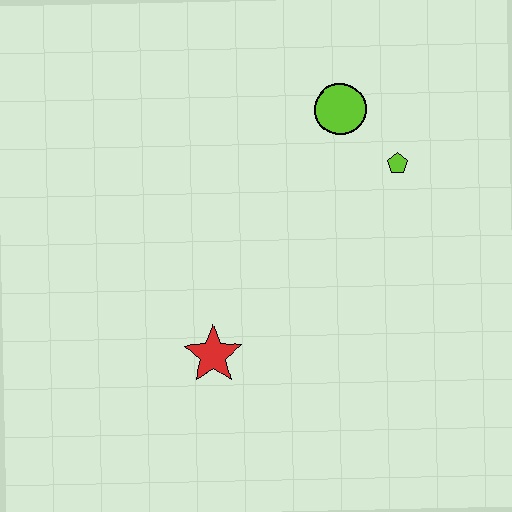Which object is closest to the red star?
The lime pentagon is closest to the red star.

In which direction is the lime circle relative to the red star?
The lime circle is above the red star.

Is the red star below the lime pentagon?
Yes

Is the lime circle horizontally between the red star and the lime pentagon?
Yes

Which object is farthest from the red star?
The lime circle is farthest from the red star.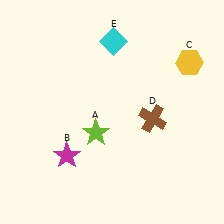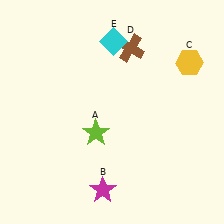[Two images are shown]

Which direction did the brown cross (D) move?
The brown cross (D) moved up.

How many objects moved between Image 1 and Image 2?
2 objects moved between the two images.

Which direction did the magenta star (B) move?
The magenta star (B) moved right.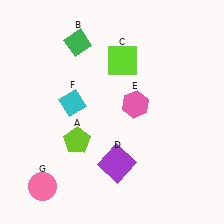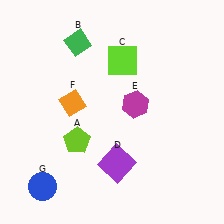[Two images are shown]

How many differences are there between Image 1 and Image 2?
There are 3 differences between the two images.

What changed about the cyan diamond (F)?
In Image 1, F is cyan. In Image 2, it changed to orange.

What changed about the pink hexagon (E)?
In Image 1, E is pink. In Image 2, it changed to magenta.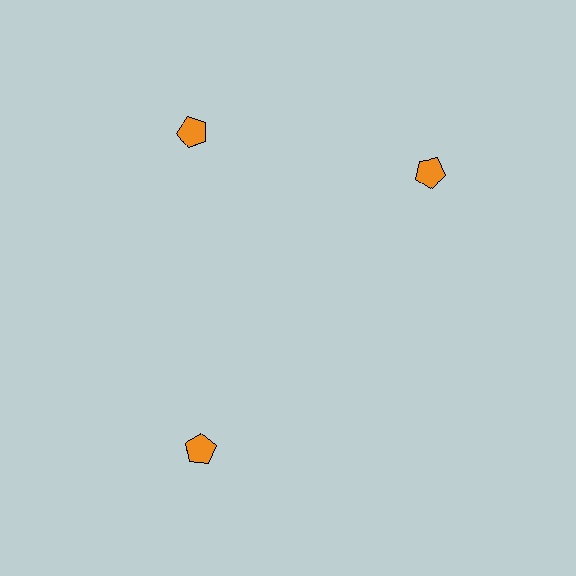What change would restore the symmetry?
The symmetry would be restored by rotating it back into even spacing with its neighbors so that all 3 pentagons sit at equal angles and equal distance from the center.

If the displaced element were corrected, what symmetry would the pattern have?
It would have 3-fold rotational symmetry — the pattern would map onto itself every 120 degrees.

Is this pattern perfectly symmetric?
No. The 3 orange pentagons are arranged in a ring, but one element near the 3 o'clock position is rotated out of alignment along the ring, breaking the 3-fold rotational symmetry.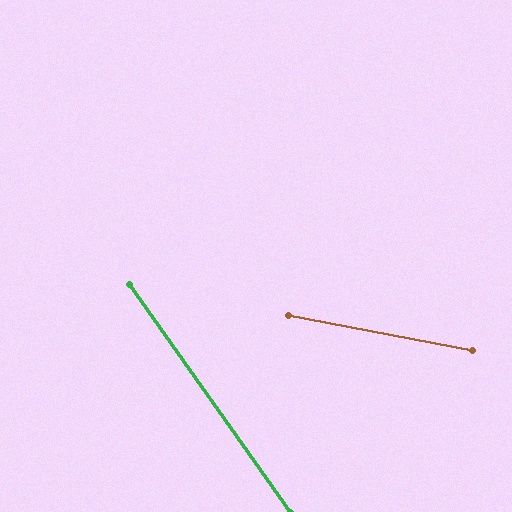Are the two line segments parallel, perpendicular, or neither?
Neither parallel nor perpendicular — they differ by about 44°.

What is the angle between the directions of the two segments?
Approximately 44 degrees.